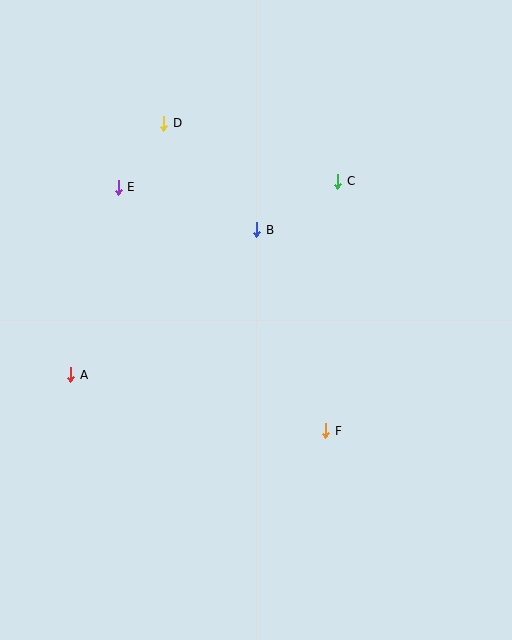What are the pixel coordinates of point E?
Point E is at (118, 187).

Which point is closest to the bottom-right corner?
Point F is closest to the bottom-right corner.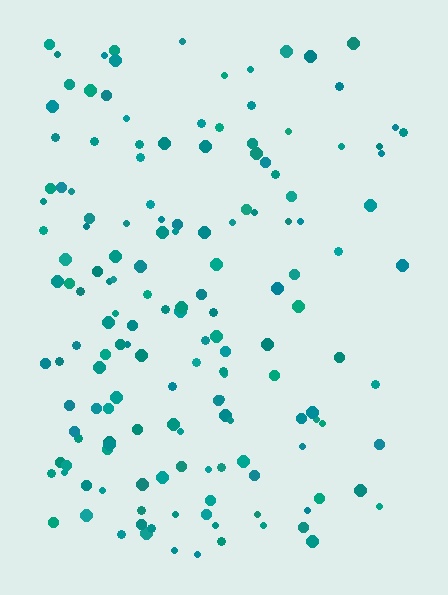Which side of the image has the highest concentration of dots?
The left.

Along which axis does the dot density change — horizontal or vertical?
Horizontal.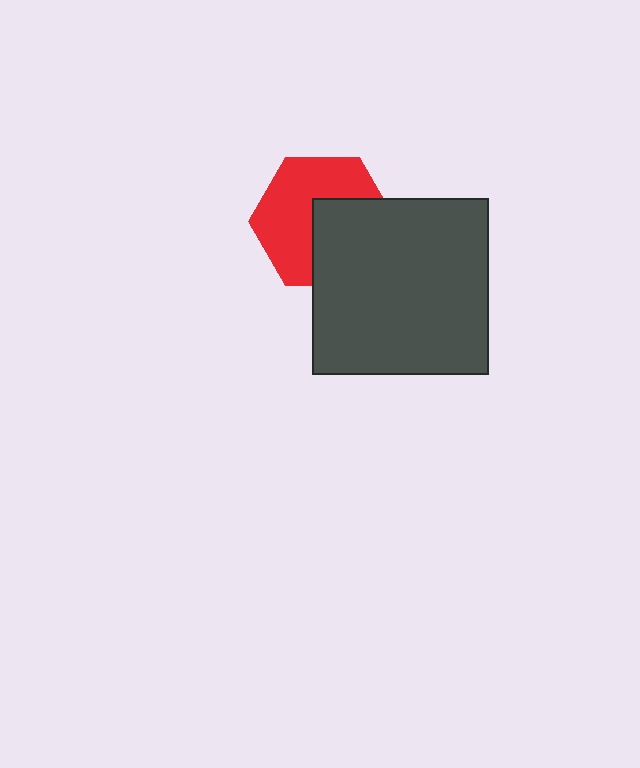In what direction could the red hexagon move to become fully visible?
The red hexagon could move toward the upper-left. That would shift it out from behind the dark gray square entirely.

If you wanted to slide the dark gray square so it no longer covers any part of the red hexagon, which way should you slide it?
Slide it toward the lower-right — that is the most direct way to separate the two shapes.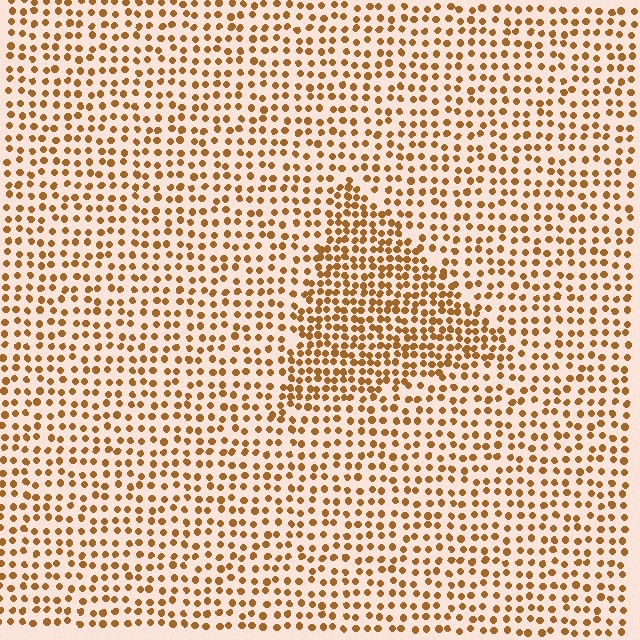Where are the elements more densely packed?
The elements are more densely packed inside the triangle boundary.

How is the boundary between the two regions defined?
The boundary is defined by a change in element density (approximately 1.7x ratio). All elements are the same color, size, and shape.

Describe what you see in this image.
The image contains small brown elements arranged at two different densities. A triangle-shaped region is visible where the elements are more densely packed than the surrounding area.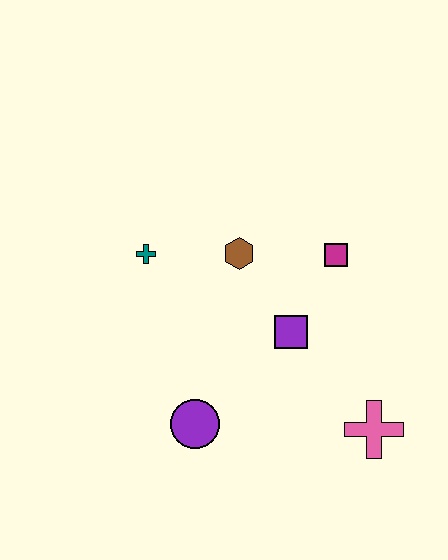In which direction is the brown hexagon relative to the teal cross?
The brown hexagon is to the right of the teal cross.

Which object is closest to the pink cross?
The purple square is closest to the pink cross.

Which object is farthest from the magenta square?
The purple circle is farthest from the magenta square.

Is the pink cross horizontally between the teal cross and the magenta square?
No